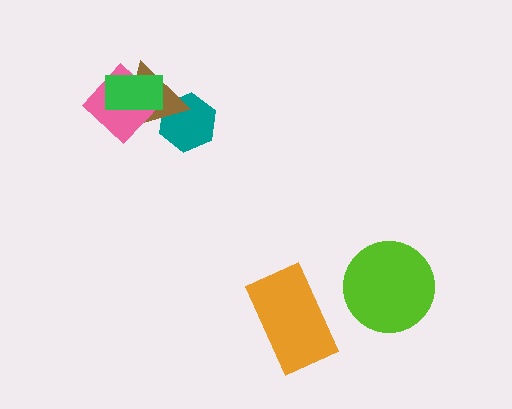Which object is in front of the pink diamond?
The green rectangle is in front of the pink diamond.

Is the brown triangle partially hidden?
Yes, it is partially covered by another shape.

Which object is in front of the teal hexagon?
The brown triangle is in front of the teal hexagon.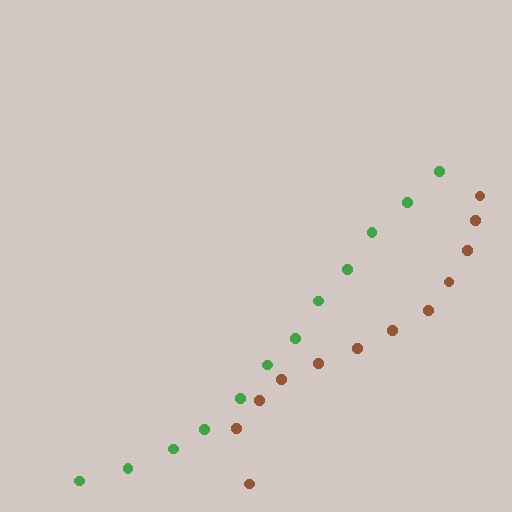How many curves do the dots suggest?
There are 2 distinct paths.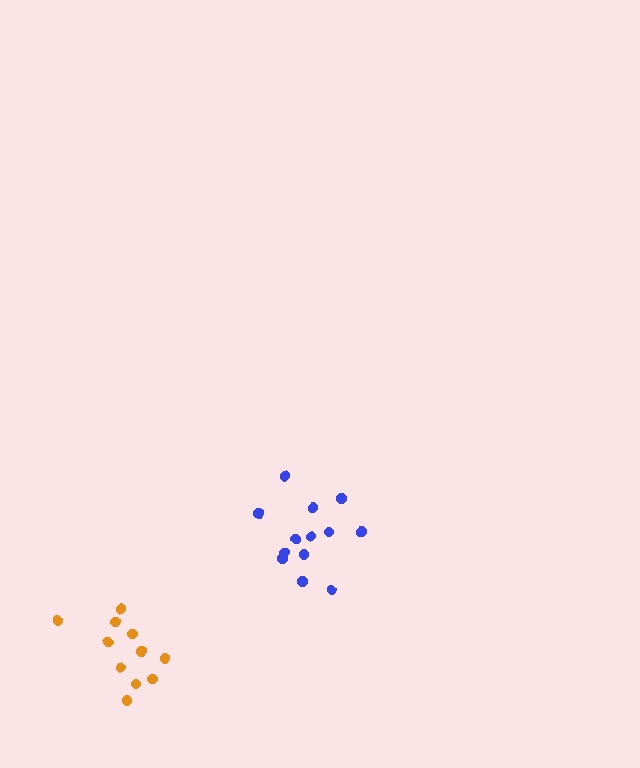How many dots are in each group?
Group 1: 13 dots, Group 2: 11 dots (24 total).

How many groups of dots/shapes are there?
There are 2 groups.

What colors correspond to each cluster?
The clusters are colored: blue, orange.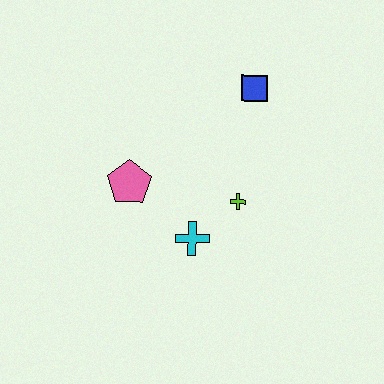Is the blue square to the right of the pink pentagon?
Yes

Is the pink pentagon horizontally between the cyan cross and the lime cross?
No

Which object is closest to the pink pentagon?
The cyan cross is closest to the pink pentagon.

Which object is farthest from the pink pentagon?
The blue square is farthest from the pink pentagon.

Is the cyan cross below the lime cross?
Yes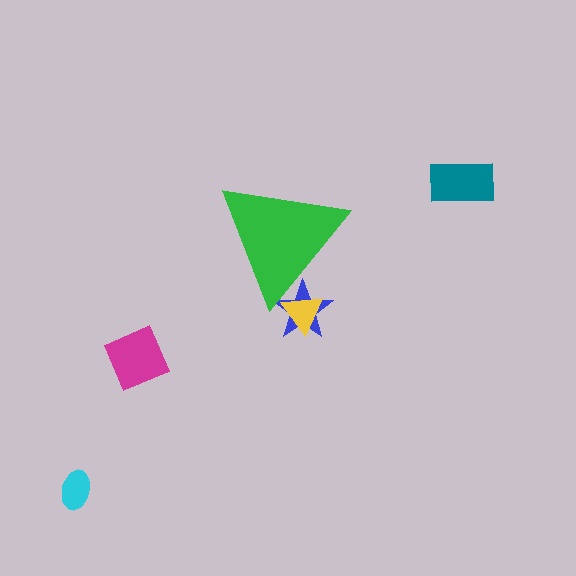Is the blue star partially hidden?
Yes, the blue star is partially hidden behind the green triangle.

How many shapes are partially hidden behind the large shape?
2 shapes are partially hidden.